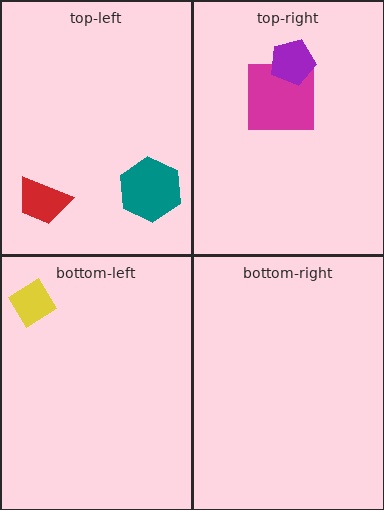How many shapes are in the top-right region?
2.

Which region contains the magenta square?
The top-right region.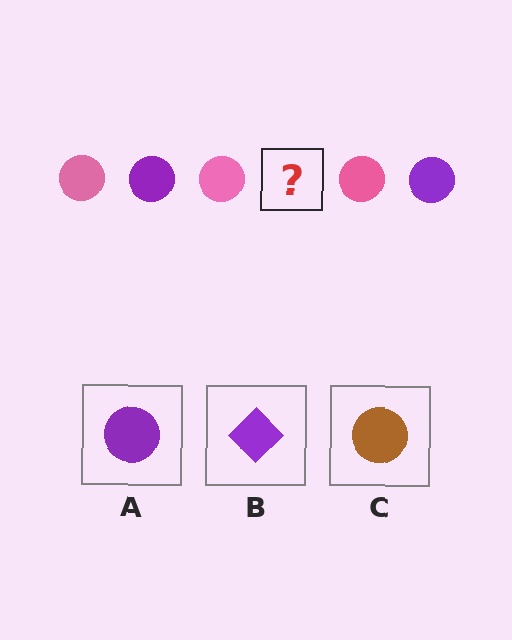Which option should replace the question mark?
Option A.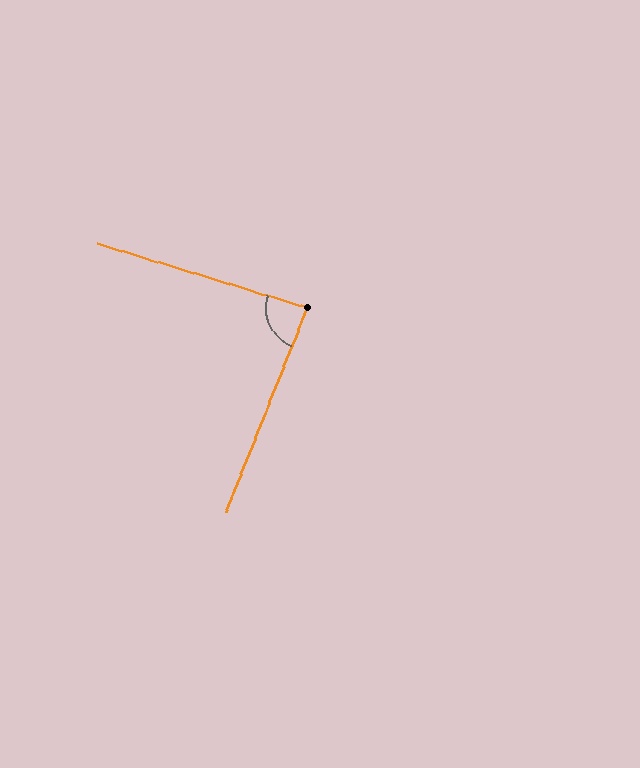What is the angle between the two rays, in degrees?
Approximately 85 degrees.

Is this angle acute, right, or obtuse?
It is approximately a right angle.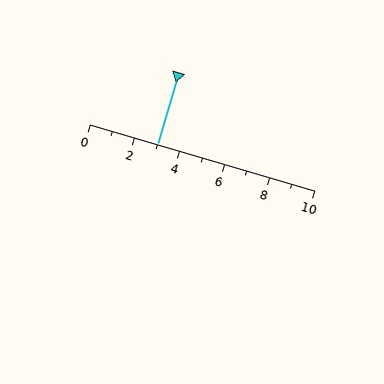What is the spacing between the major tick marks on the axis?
The major ticks are spaced 2 apart.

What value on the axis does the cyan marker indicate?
The marker indicates approximately 3.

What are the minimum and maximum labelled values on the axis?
The axis runs from 0 to 10.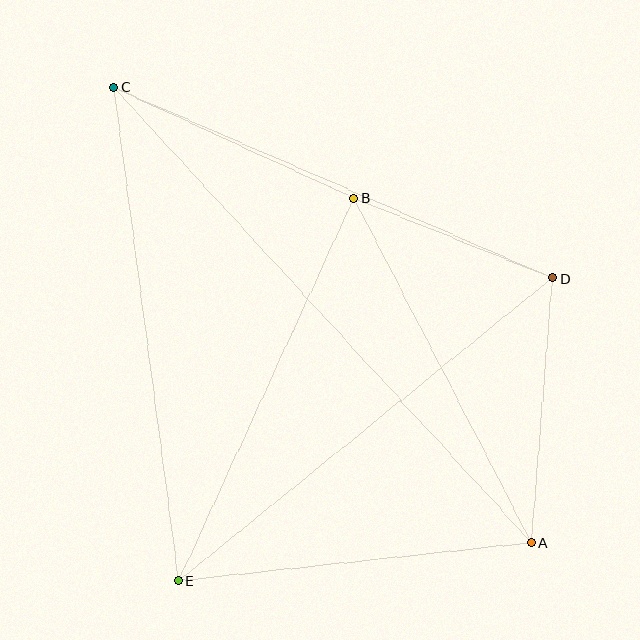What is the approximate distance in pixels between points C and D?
The distance between C and D is approximately 479 pixels.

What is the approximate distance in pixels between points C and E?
The distance between C and E is approximately 498 pixels.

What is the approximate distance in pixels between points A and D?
The distance between A and D is approximately 266 pixels.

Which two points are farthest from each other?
Points A and C are farthest from each other.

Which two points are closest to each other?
Points B and D are closest to each other.